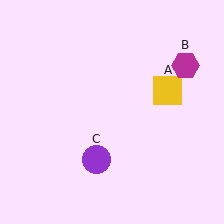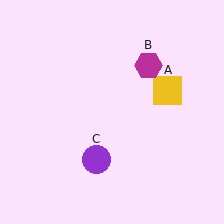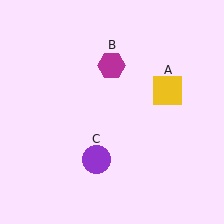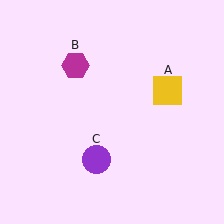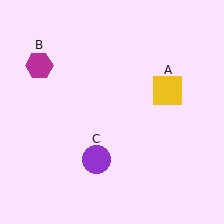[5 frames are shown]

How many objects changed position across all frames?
1 object changed position: magenta hexagon (object B).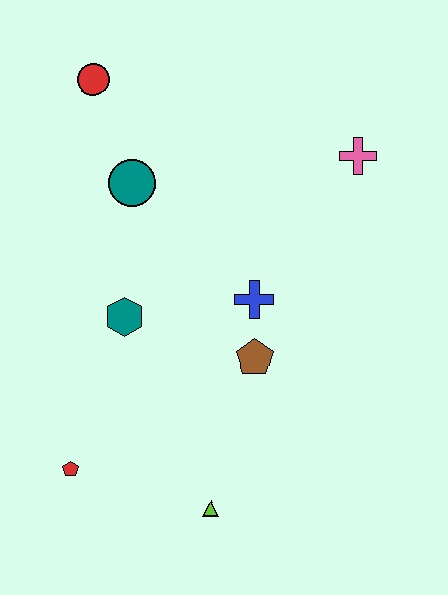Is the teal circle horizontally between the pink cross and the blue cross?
No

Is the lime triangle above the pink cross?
No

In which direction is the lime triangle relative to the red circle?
The lime triangle is below the red circle.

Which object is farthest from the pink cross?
The red pentagon is farthest from the pink cross.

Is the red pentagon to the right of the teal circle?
No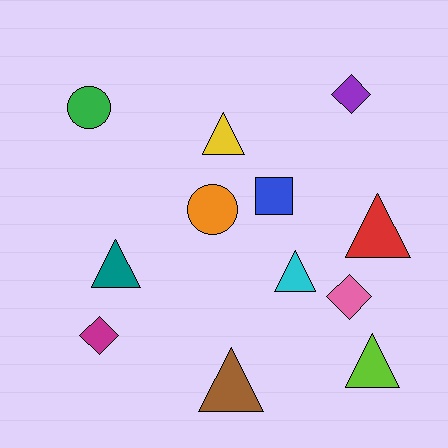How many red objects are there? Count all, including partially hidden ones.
There is 1 red object.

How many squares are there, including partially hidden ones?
There is 1 square.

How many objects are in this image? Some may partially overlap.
There are 12 objects.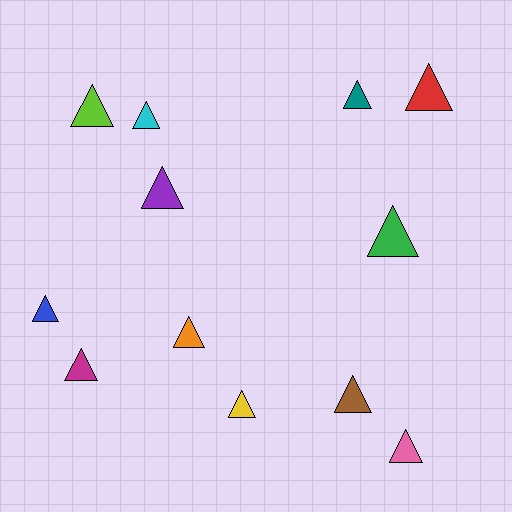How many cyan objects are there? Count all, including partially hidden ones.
There is 1 cyan object.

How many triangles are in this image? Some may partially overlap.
There are 12 triangles.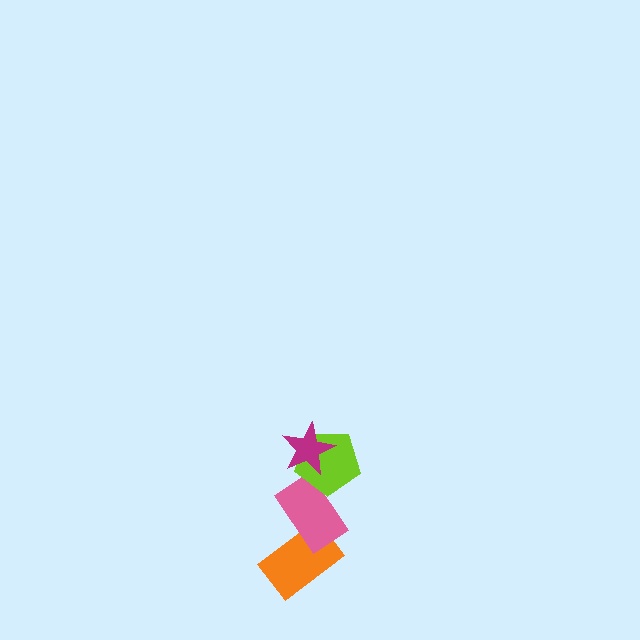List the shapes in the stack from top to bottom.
From top to bottom: the magenta star, the lime pentagon, the pink rectangle, the orange rectangle.